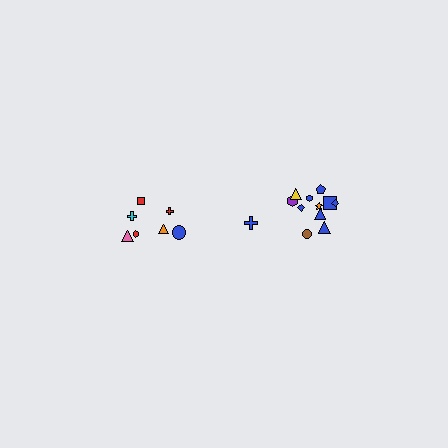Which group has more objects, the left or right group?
The right group.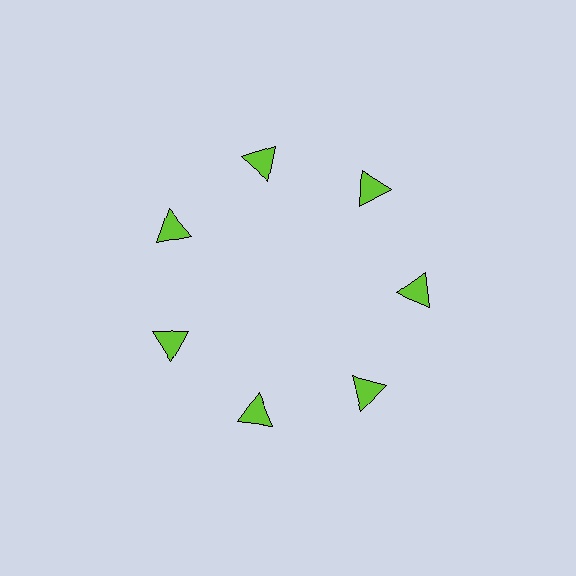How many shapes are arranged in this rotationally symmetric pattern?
There are 7 shapes, arranged in 7 groups of 1.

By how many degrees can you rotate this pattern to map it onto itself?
The pattern maps onto itself every 51 degrees of rotation.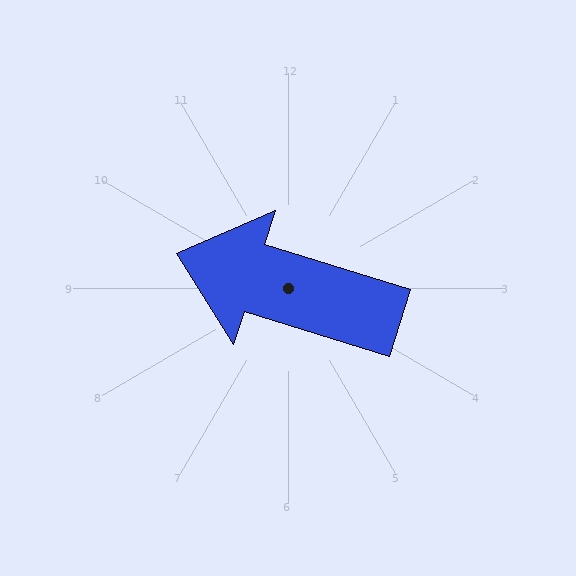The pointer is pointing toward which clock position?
Roughly 10 o'clock.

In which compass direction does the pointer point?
West.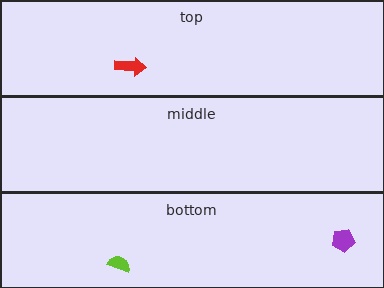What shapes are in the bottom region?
The lime semicircle, the purple pentagon.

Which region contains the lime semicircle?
The bottom region.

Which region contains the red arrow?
The top region.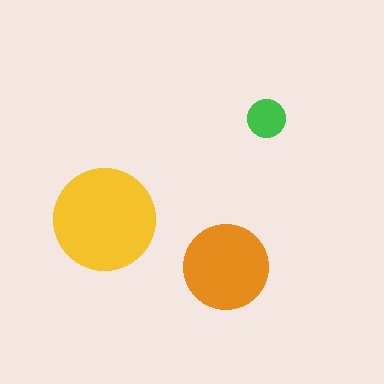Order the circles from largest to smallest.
the yellow one, the orange one, the green one.